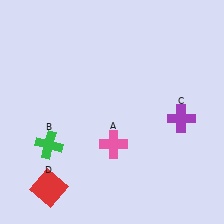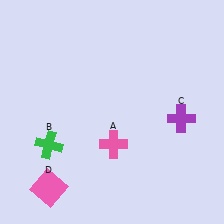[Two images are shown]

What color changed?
The square (D) changed from red in Image 1 to pink in Image 2.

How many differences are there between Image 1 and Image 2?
There is 1 difference between the two images.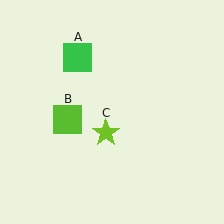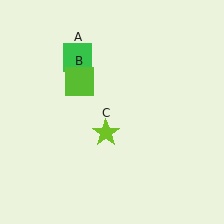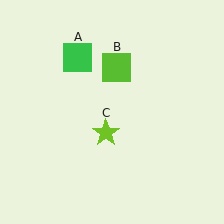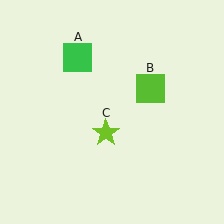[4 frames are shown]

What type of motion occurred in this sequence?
The lime square (object B) rotated clockwise around the center of the scene.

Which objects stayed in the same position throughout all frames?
Green square (object A) and lime star (object C) remained stationary.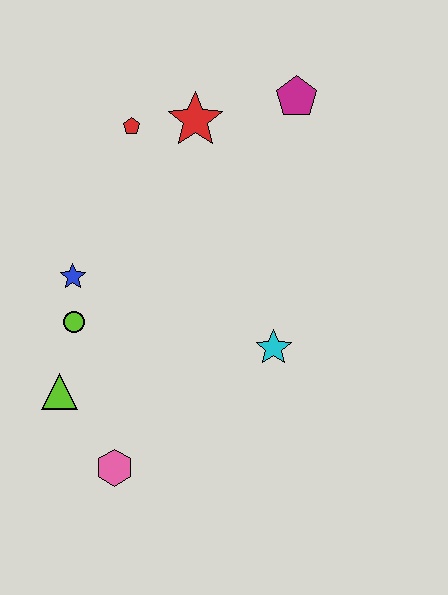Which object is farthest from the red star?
The pink hexagon is farthest from the red star.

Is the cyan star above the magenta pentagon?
No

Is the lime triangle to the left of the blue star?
Yes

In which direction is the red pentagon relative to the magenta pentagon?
The red pentagon is to the left of the magenta pentagon.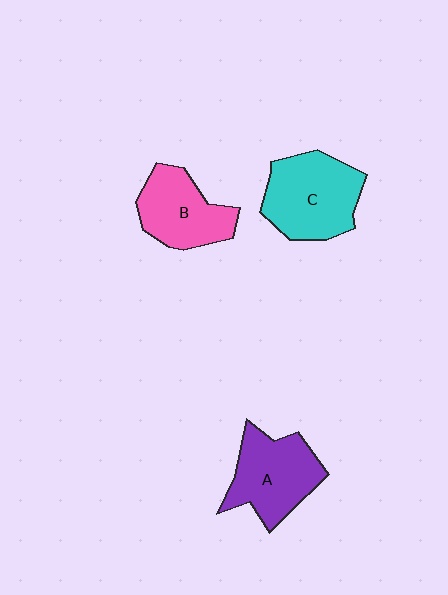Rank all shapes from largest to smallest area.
From largest to smallest: C (cyan), A (purple), B (pink).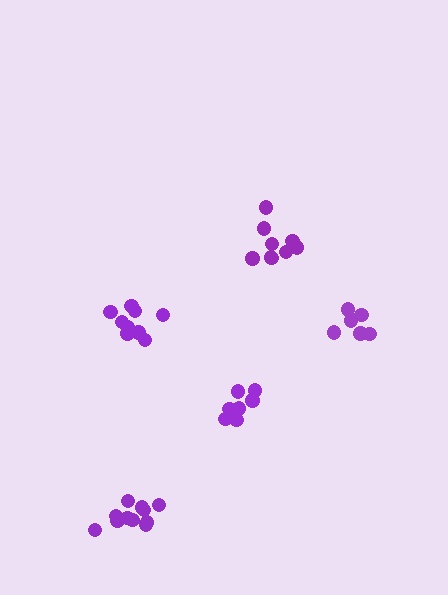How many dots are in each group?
Group 1: 11 dots, Group 2: 9 dots, Group 3: 9 dots, Group 4: 7 dots, Group 5: 6 dots (42 total).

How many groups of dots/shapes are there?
There are 5 groups.